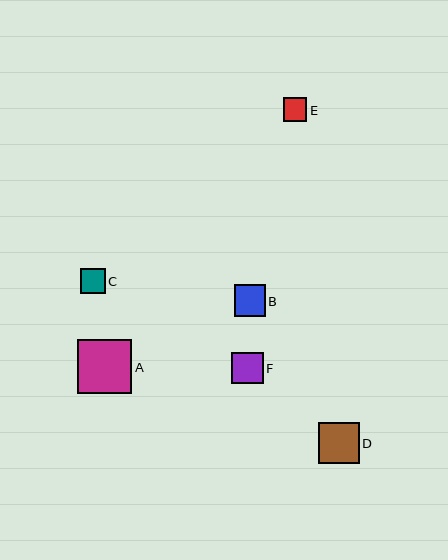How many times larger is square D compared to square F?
Square D is approximately 1.3 times the size of square F.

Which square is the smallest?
Square E is the smallest with a size of approximately 24 pixels.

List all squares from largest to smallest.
From largest to smallest: A, D, F, B, C, E.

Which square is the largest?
Square A is the largest with a size of approximately 54 pixels.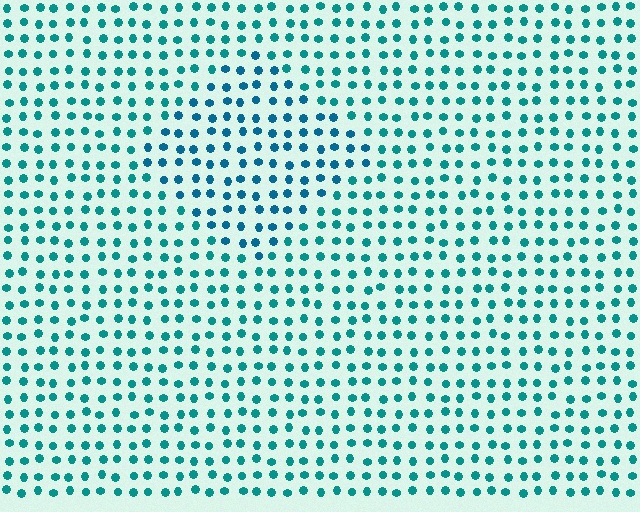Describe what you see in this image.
The image is filled with small teal elements in a uniform arrangement. A diamond-shaped region is visible where the elements are tinted to a slightly different hue, forming a subtle color boundary.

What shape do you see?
I see a diamond.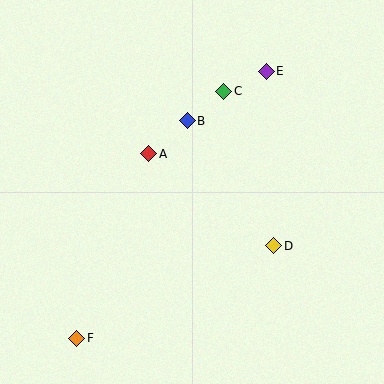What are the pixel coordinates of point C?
Point C is at (224, 91).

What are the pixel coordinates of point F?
Point F is at (77, 338).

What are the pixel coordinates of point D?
Point D is at (274, 246).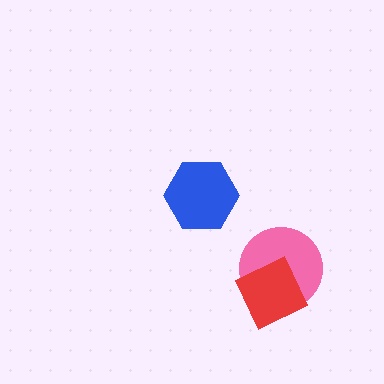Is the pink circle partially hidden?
Yes, it is partially covered by another shape.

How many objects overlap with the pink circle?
1 object overlaps with the pink circle.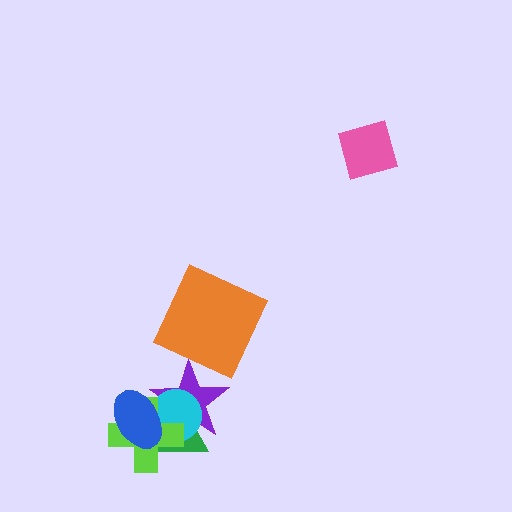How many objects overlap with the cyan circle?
4 objects overlap with the cyan circle.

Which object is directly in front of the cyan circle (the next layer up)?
The lime cross is directly in front of the cyan circle.